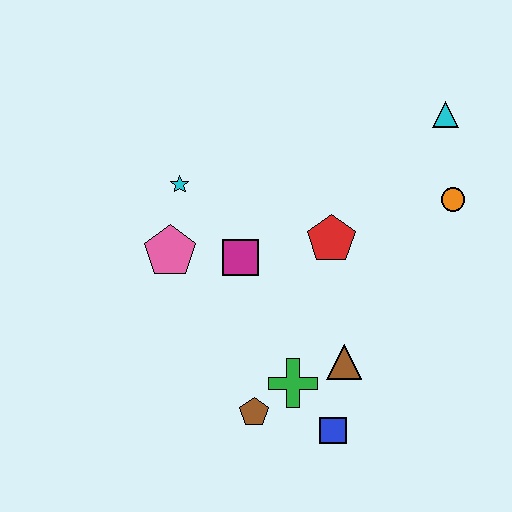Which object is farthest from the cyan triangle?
The brown pentagon is farthest from the cyan triangle.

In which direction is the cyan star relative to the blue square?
The cyan star is above the blue square.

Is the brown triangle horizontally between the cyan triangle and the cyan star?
Yes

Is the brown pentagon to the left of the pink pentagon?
No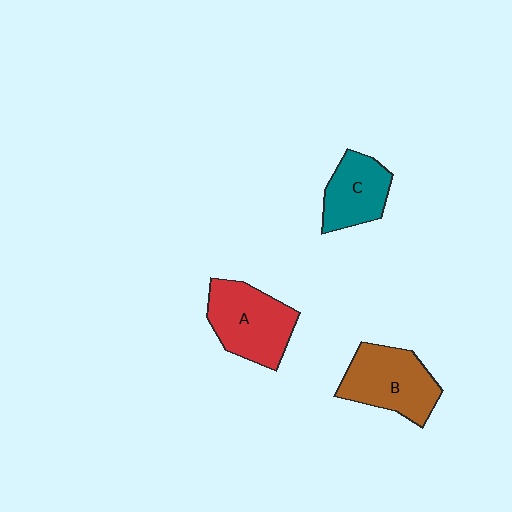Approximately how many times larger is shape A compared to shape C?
Approximately 1.4 times.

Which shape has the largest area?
Shape A (red).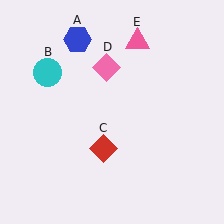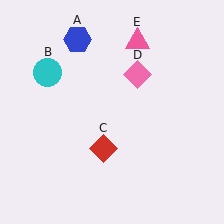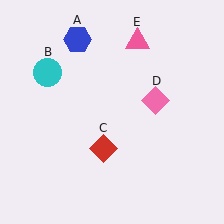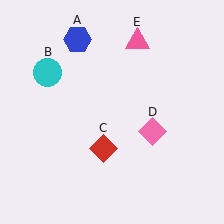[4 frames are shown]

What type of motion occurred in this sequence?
The pink diamond (object D) rotated clockwise around the center of the scene.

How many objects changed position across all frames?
1 object changed position: pink diamond (object D).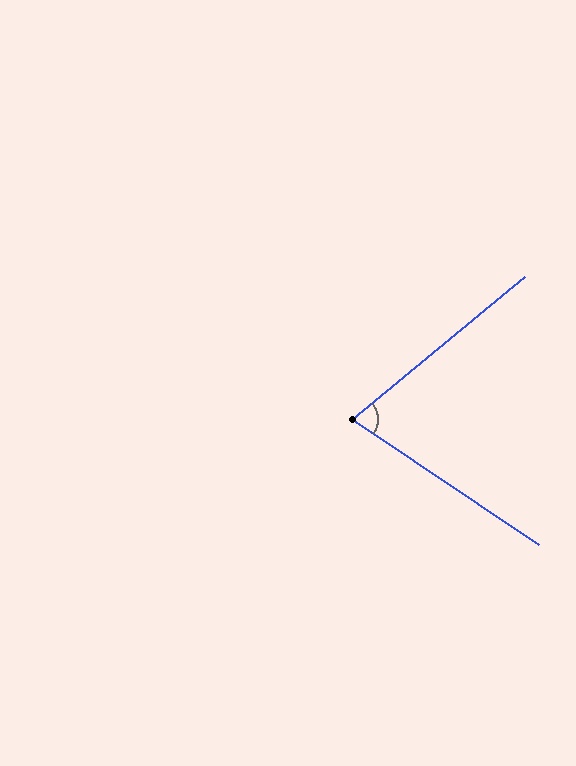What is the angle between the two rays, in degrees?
Approximately 74 degrees.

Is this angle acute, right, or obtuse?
It is acute.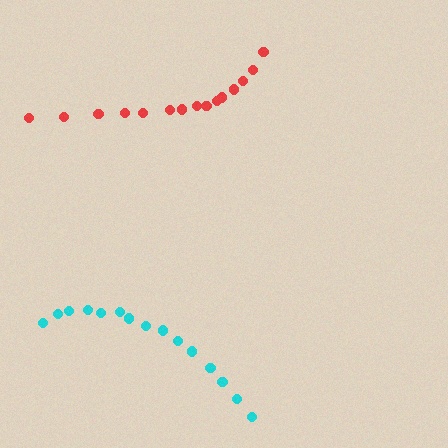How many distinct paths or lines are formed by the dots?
There are 2 distinct paths.